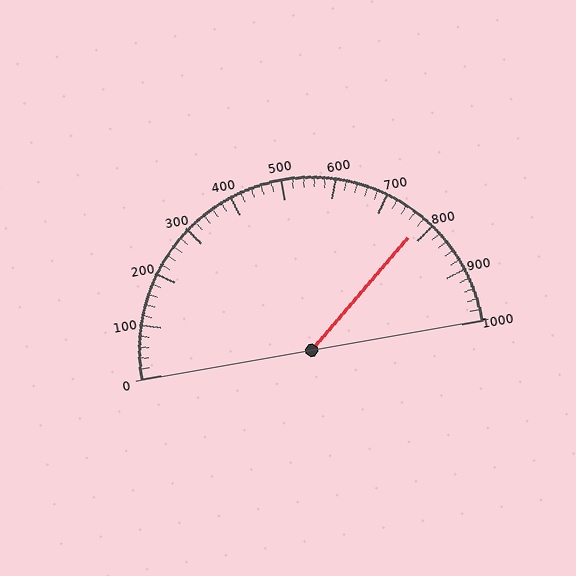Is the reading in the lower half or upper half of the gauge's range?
The reading is in the upper half of the range (0 to 1000).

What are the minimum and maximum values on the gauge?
The gauge ranges from 0 to 1000.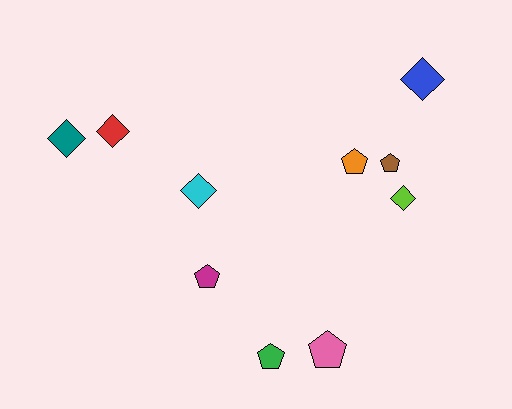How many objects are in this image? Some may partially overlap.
There are 10 objects.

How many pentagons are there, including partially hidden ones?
There are 5 pentagons.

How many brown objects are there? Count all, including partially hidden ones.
There is 1 brown object.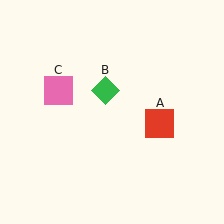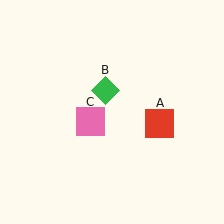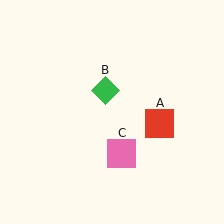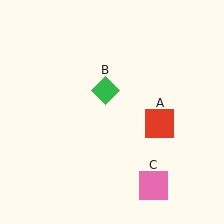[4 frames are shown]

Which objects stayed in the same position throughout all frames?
Red square (object A) and green diamond (object B) remained stationary.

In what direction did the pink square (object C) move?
The pink square (object C) moved down and to the right.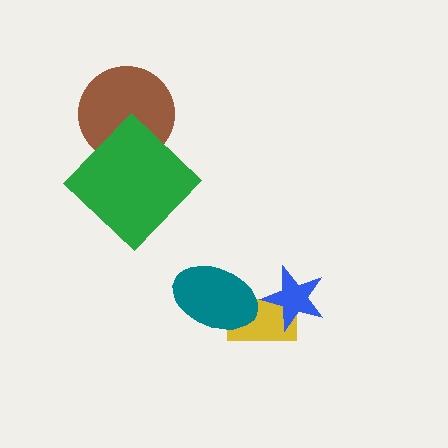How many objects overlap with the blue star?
1 object overlaps with the blue star.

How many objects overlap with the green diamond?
1 object overlaps with the green diamond.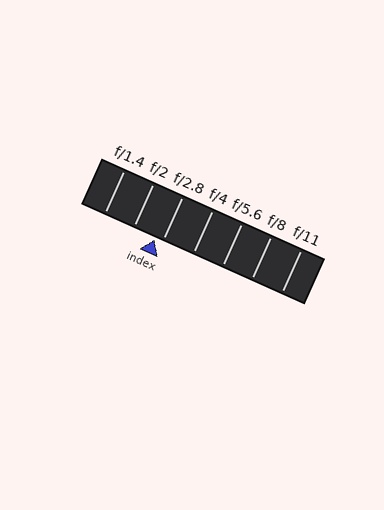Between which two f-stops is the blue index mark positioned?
The index mark is between f/2 and f/2.8.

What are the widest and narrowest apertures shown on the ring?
The widest aperture shown is f/1.4 and the narrowest is f/11.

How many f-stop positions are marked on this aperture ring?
There are 7 f-stop positions marked.